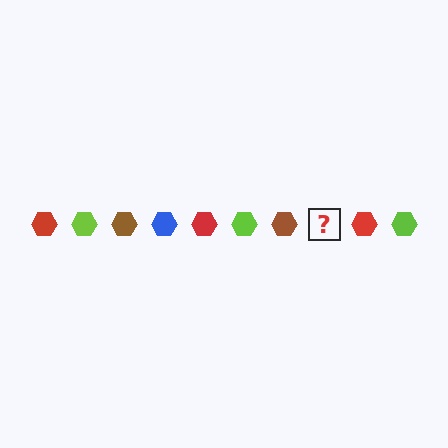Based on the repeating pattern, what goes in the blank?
The blank should be a blue hexagon.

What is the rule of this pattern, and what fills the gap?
The rule is that the pattern cycles through red, lime, brown, blue hexagons. The gap should be filled with a blue hexagon.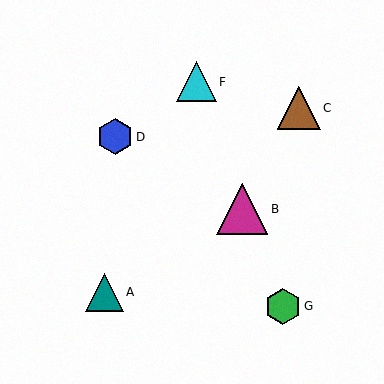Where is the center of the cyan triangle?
The center of the cyan triangle is at (196, 82).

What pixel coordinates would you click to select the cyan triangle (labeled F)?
Click at (196, 82) to select the cyan triangle F.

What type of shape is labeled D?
Shape D is a blue hexagon.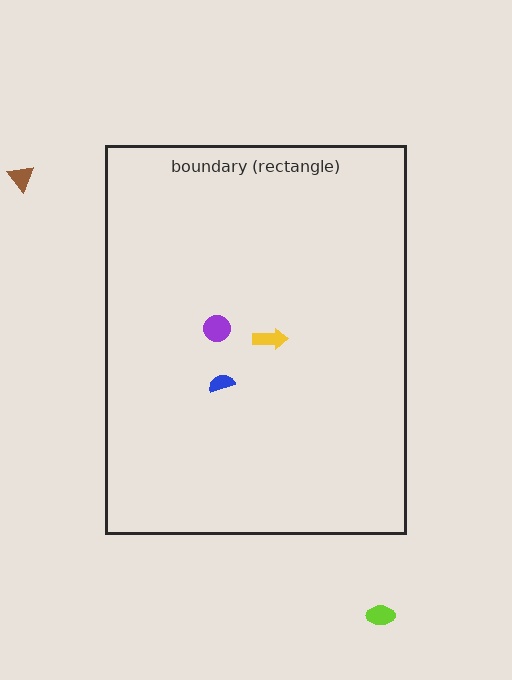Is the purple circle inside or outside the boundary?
Inside.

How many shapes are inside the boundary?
3 inside, 2 outside.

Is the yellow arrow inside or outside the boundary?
Inside.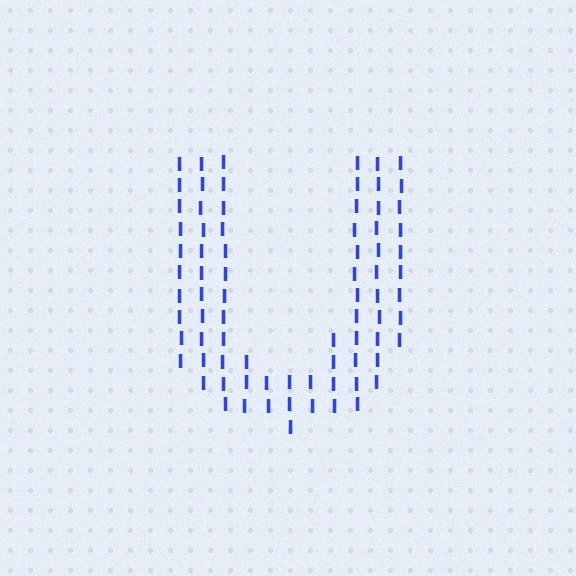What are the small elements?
The small elements are letter I's.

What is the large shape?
The large shape is the letter U.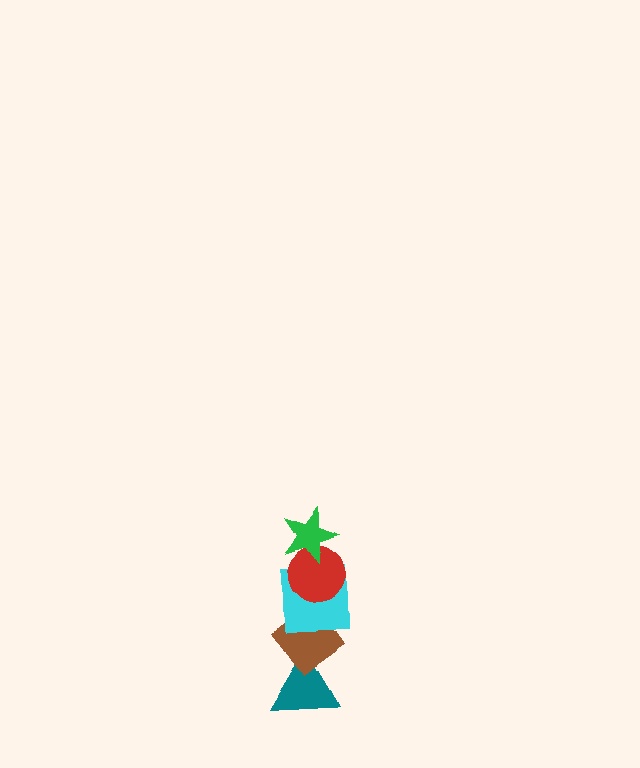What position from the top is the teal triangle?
The teal triangle is 5th from the top.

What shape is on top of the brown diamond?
The cyan square is on top of the brown diamond.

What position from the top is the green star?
The green star is 1st from the top.